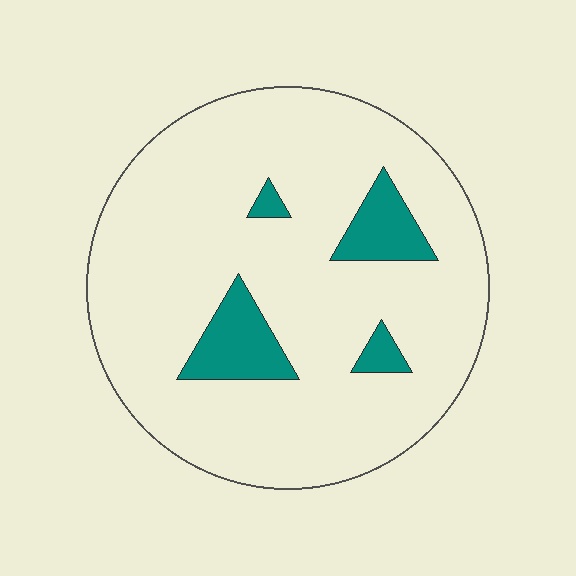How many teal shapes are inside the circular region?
4.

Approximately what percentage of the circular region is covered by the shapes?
Approximately 10%.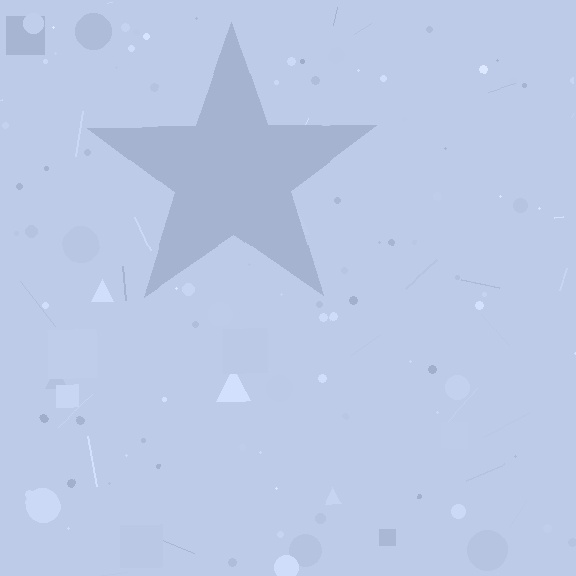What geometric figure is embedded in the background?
A star is embedded in the background.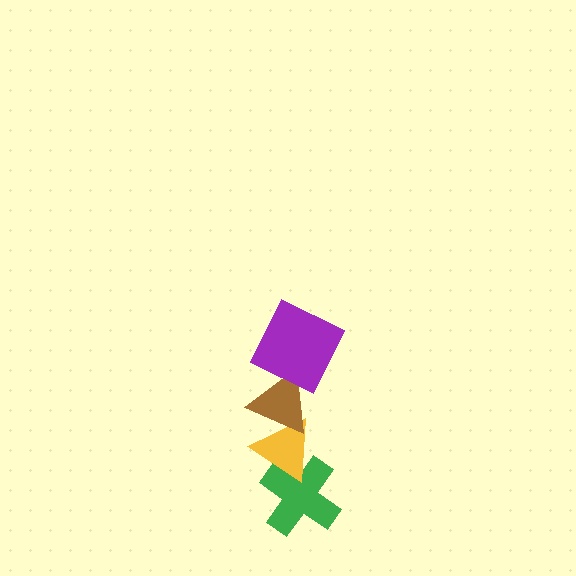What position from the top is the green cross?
The green cross is 4th from the top.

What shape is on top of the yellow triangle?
The brown triangle is on top of the yellow triangle.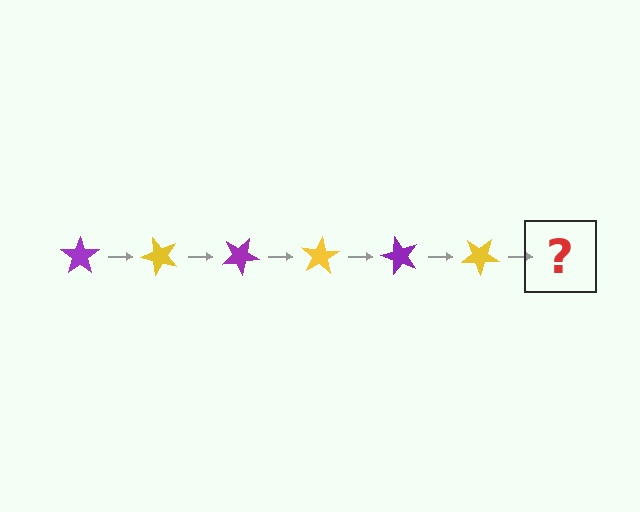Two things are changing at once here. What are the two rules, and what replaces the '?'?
The two rules are that it rotates 50 degrees each step and the color cycles through purple and yellow. The '?' should be a purple star, rotated 300 degrees from the start.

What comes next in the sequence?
The next element should be a purple star, rotated 300 degrees from the start.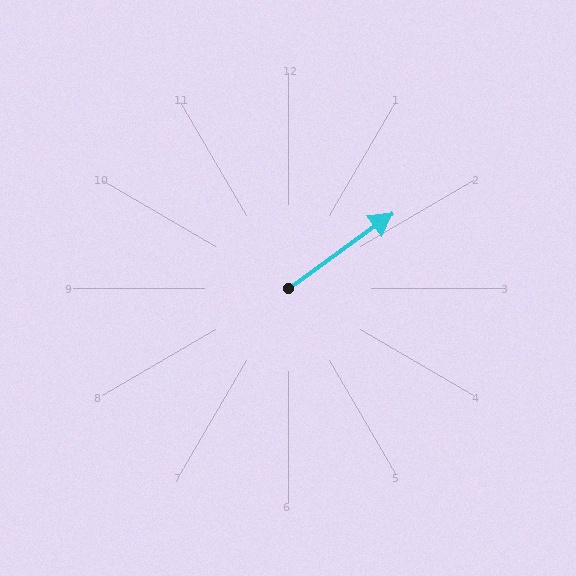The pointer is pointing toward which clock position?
Roughly 2 o'clock.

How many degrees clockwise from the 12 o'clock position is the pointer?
Approximately 54 degrees.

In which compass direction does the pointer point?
Northeast.